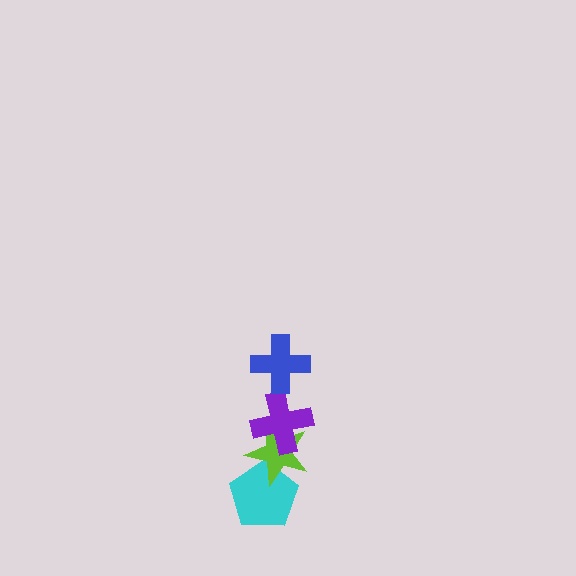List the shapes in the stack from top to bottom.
From top to bottom: the blue cross, the purple cross, the lime star, the cyan pentagon.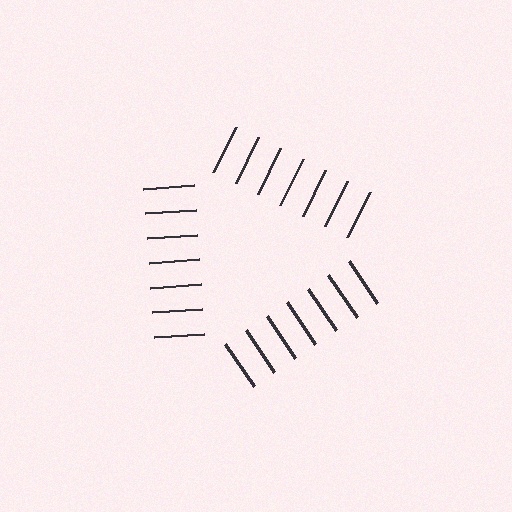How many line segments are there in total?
21 — 7 along each of the 3 edges.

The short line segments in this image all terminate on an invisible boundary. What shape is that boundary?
An illusory triangle — the line segments terminate on its edges but no continuous stroke is drawn.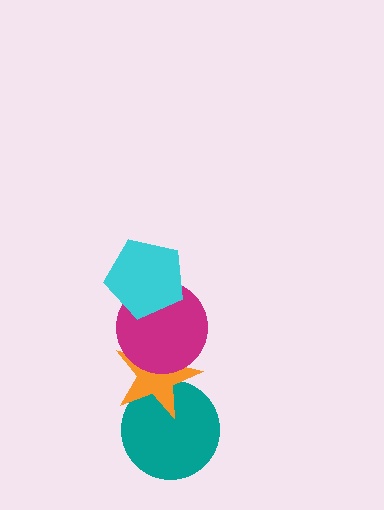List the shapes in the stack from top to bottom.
From top to bottom: the cyan pentagon, the magenta circle, the orange star, the teal circle.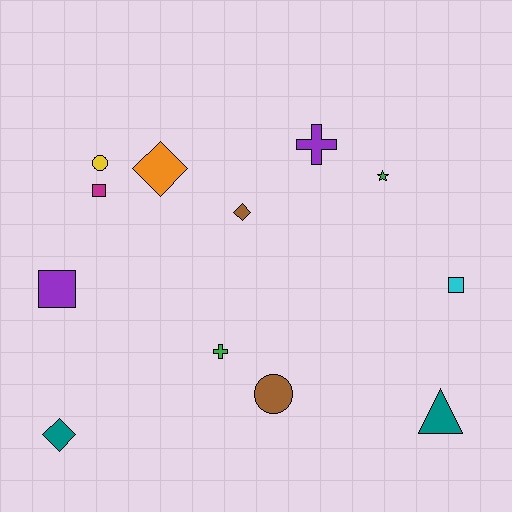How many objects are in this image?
There are 12 objects.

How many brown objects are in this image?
There are 2 brown objects.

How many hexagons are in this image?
There are no hexagons.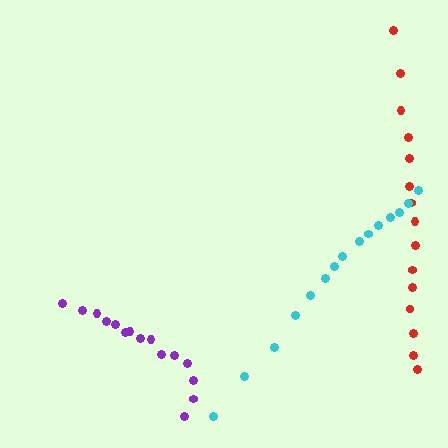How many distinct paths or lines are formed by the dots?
There are 3 distinct paths.